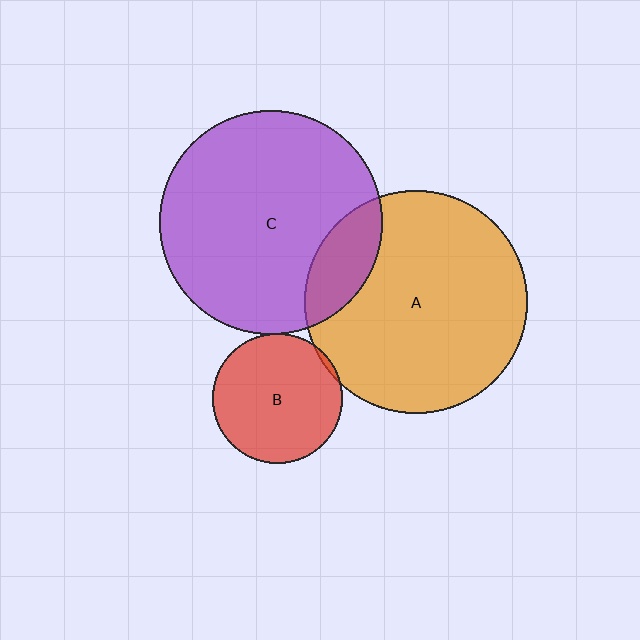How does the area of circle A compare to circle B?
Approximately 2.9 times.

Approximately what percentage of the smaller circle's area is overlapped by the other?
Approximately 5%.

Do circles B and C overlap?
Yes.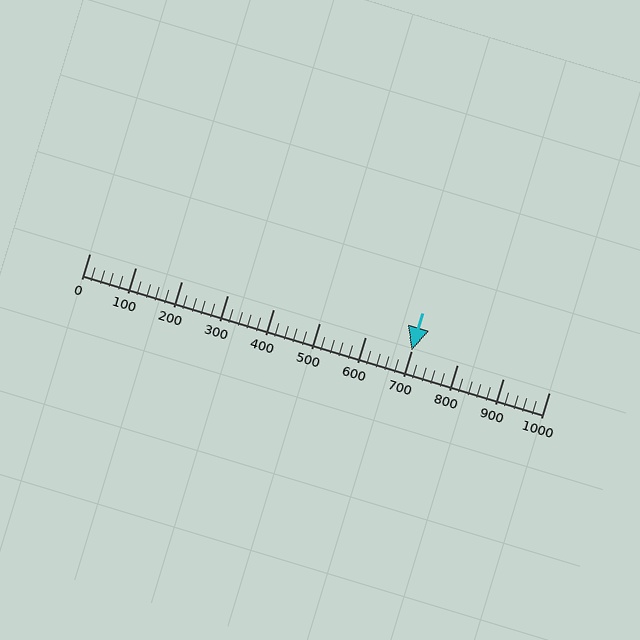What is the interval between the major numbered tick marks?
The major tick marks are spaced 100 units apart.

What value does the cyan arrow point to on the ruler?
The cyan arrow points to approximately 701.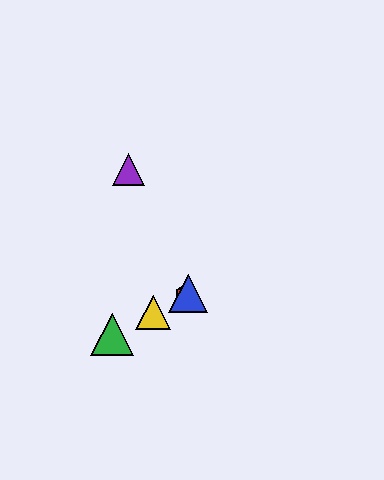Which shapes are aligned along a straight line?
The red hexagon, the blue triangle, the green triangle, the yellow triangle are aligned along a straight line.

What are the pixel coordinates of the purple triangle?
The purple triangle is at (129, 170).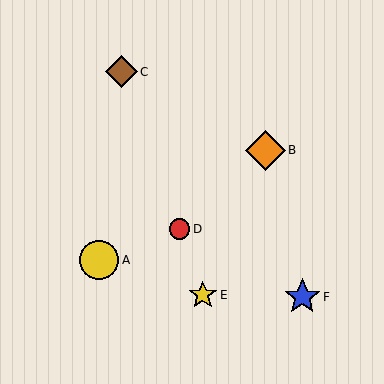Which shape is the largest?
The orange diamond (labeled B) is the largest.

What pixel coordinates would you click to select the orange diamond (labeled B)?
Click at (265, 150) to select the orange diamond B.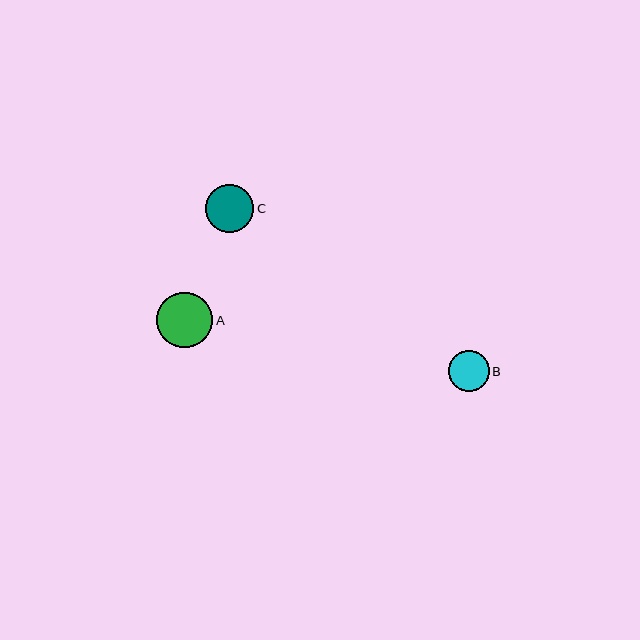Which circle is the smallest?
Circle B is the smallest with a size of approximately 41 pixels.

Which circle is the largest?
Circle A is the largest with a size of approximately 56 pixels.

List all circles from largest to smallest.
From largest to smallest: A, C, B.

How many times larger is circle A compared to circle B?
Circle A is approximately 1.4 times the size of circle B.